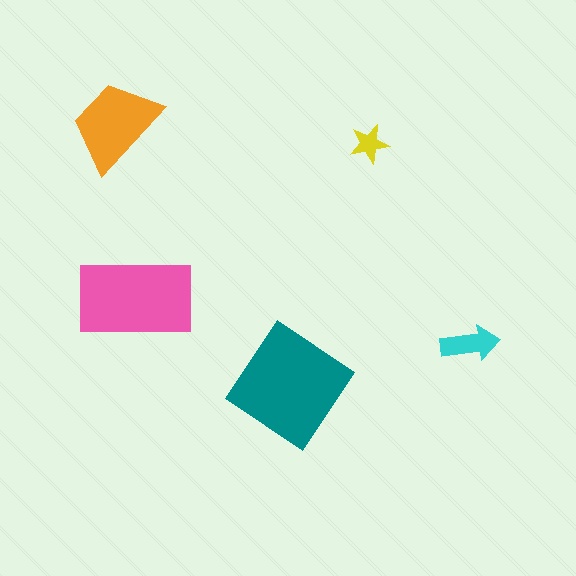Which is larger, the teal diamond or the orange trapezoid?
The teal diamond.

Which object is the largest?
The teal diamond.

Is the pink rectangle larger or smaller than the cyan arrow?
Larger.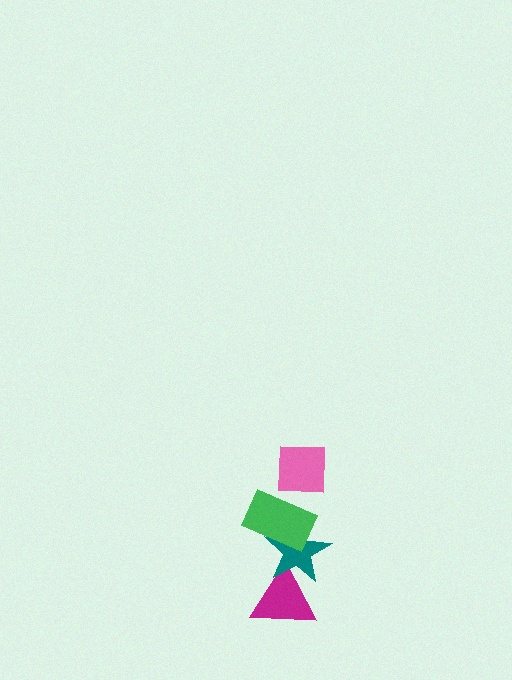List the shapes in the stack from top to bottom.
From top to bottom: the pink square, the green rectangle, the teal star, the magenta triangle.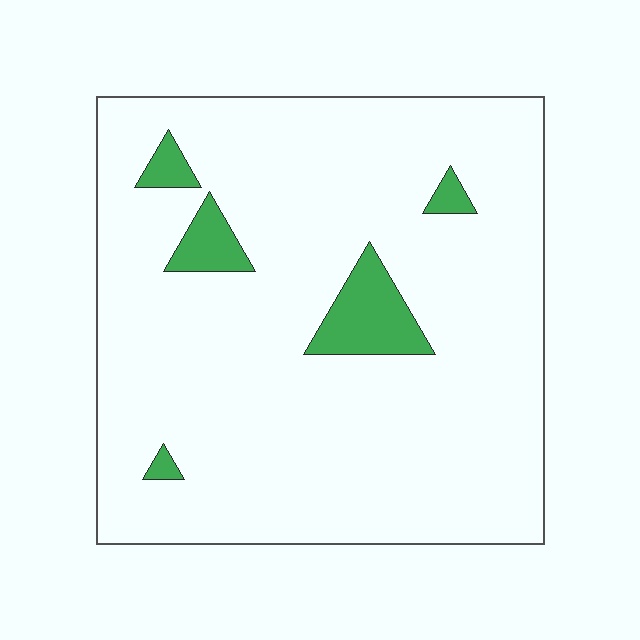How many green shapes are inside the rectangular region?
5.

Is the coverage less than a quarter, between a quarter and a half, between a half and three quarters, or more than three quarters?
Less than a quarter.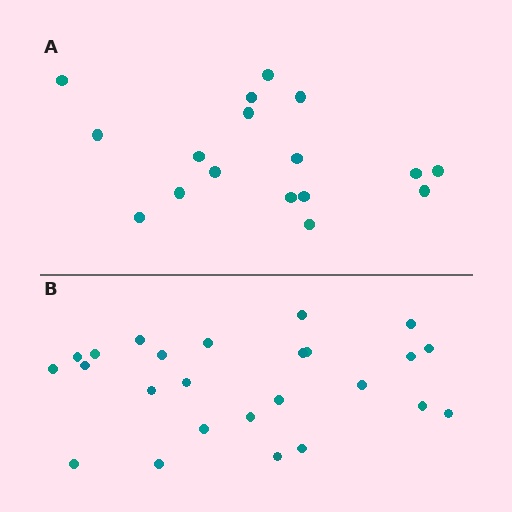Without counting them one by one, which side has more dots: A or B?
Region B (the bottom region) has more dots.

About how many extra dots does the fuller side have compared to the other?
Region B has roughly 8 or so more dots than region A.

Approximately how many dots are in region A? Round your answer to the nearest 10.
About 20 dots. (The exact count is 17, which rounds to 20.)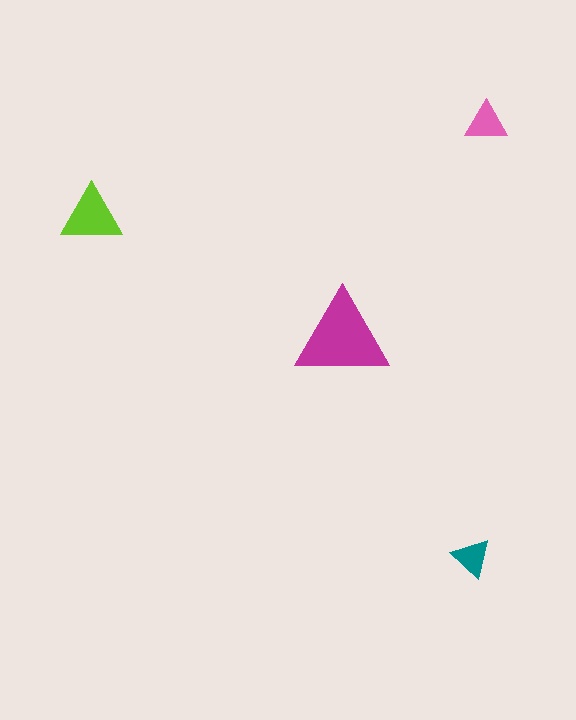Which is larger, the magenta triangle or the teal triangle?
The magenta one.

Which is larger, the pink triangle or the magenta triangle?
The magenta one.